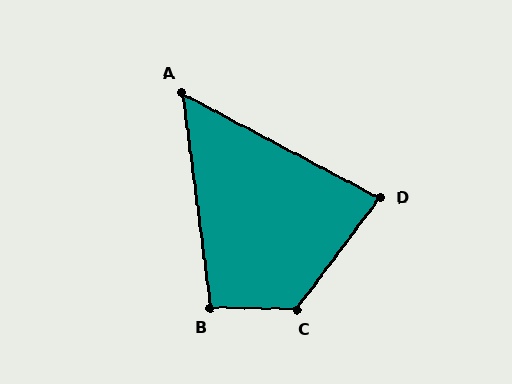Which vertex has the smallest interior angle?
A, at approximately 55 degrees.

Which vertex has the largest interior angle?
C, at approximately 125 degrees.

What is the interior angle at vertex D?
Approximately 81 degrees (acute).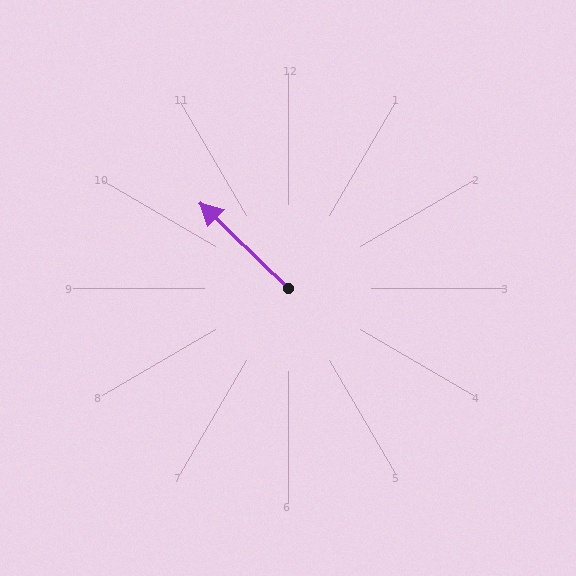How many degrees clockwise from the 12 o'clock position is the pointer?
Approximately 314 degrees.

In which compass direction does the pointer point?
Northwest.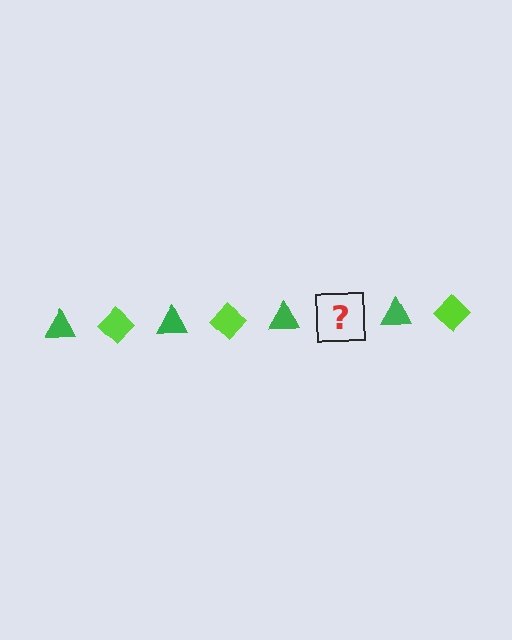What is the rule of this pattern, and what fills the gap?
The rule is that the pattern alternates between green triangle and lime diamond. The gap should be filled with a lime diamond.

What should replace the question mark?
The question mark should be replaced with a lime diamond.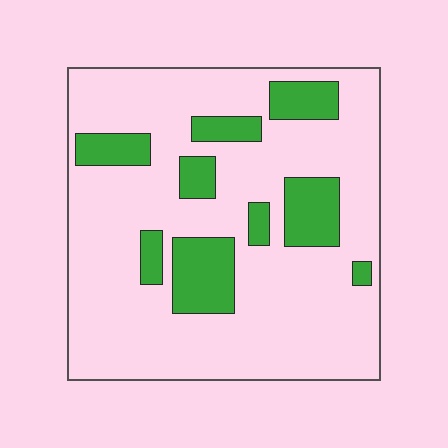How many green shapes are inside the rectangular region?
9.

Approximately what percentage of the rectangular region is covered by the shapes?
Approximately 20%.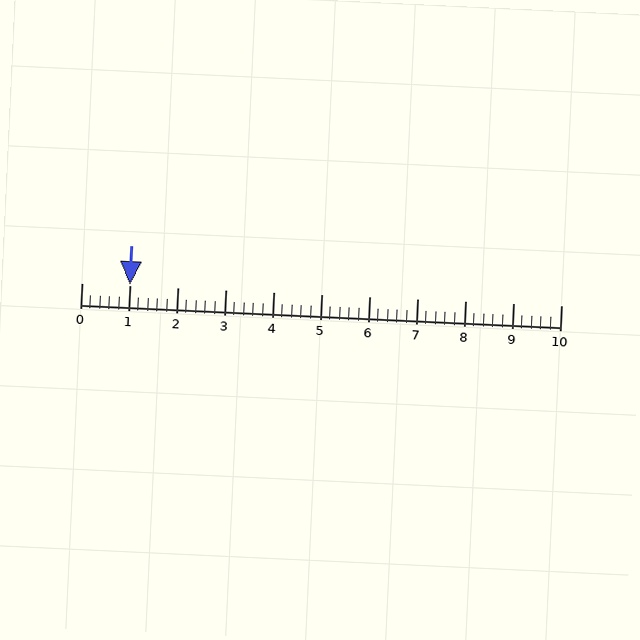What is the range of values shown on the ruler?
The ruler shows values from 0 to 10.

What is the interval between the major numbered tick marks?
The major tick marks are spaced 1 units apart.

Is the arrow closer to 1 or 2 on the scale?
The arrow is closer to 1.